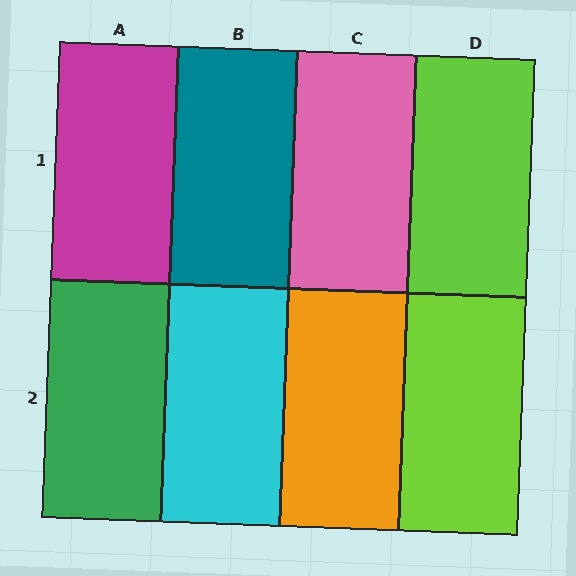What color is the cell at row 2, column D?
Lime.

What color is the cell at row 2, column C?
Orange.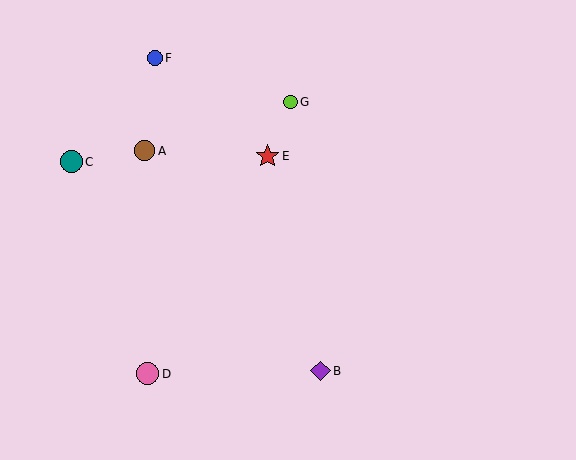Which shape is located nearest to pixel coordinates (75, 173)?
The teal circle (labeled C) at (71, 162) is nearest to that location.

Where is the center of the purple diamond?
The center of the purple diamond is at (320, 371).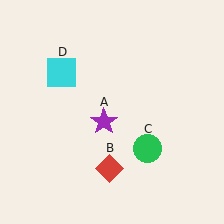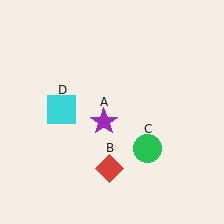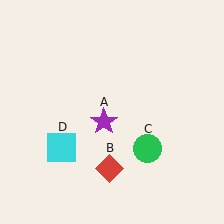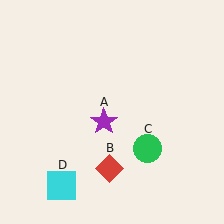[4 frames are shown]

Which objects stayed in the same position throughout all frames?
Purple star (object A) and red diamond (object B) and green circle (object C) remained stationary.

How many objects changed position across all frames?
1 object changed position: cyan square (object D).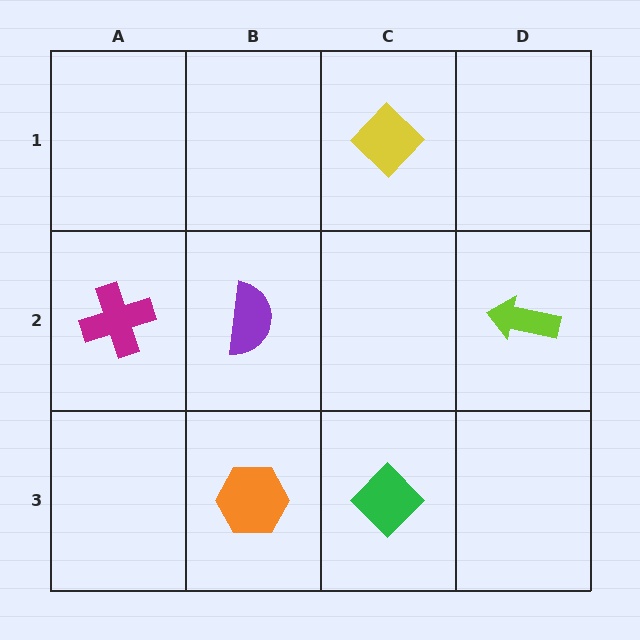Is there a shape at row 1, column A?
No, that cell is empty.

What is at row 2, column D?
A lime arrow.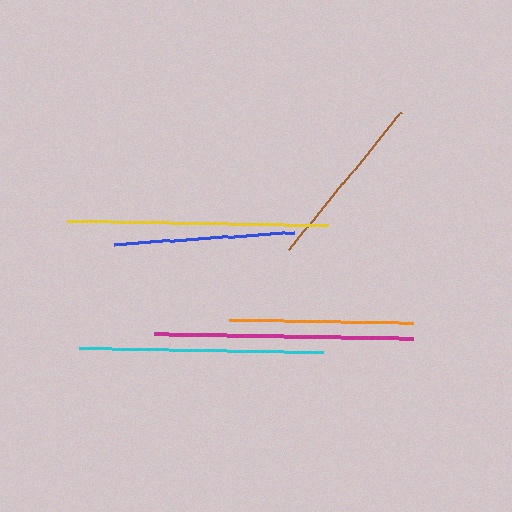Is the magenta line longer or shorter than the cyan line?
The magenta line is longer than the cyan line.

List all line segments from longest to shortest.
From longest to shortest: yellow, magenta, cyan, orange, blue, brown.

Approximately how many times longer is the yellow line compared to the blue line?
The yellow line is approximately 1.4 times the length of the blue line.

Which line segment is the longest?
The yellow line is the longest at approximately 261 pixels.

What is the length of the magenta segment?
The magenta segment is approximately 259 pixels long.